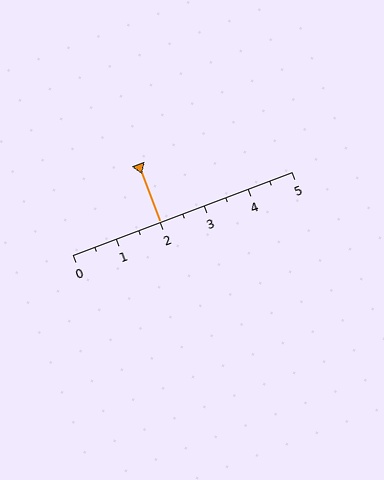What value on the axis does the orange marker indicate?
The marker indicates approximately 2.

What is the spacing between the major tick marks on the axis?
The major ticks are spaced 1 apart.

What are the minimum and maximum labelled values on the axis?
The axis runs from 0 to 5.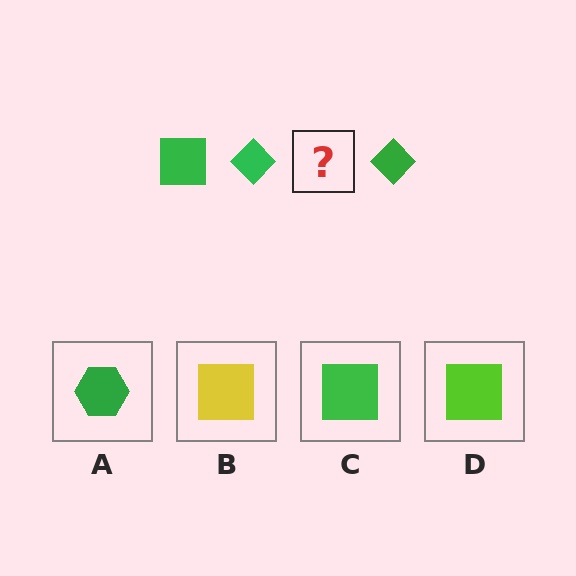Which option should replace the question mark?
Option C.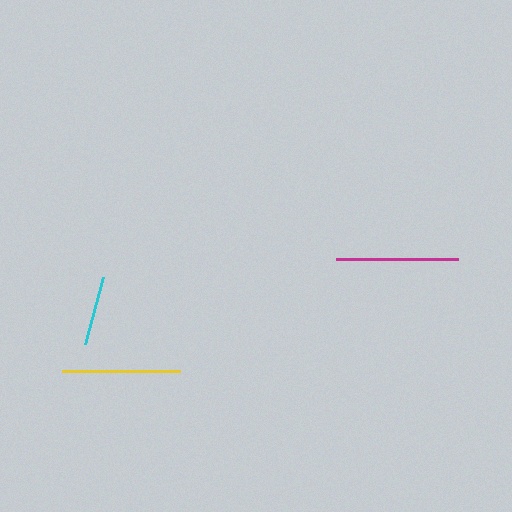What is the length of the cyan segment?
The cyan segment is approximately 70 pixels long.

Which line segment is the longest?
The magenta line is the longest at approximately 122 pixels.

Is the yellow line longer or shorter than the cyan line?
The yellow line is longer than the cyan line.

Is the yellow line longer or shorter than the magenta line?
The magenta line is longer than the yellow line.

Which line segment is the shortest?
The cyan line is the shortest at approximately 70 pixels.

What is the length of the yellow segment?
The yellow segment is approximately 118 pixels long.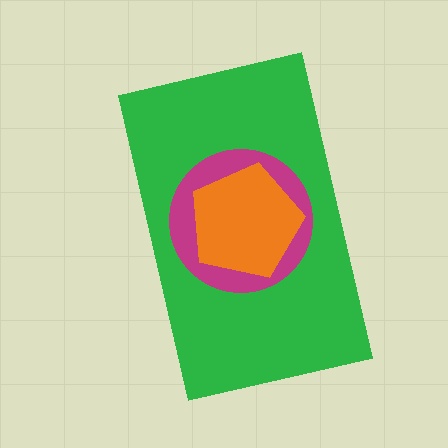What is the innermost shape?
The orange pentagon.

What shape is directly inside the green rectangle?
The magenta circle.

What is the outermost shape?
The green rectangle.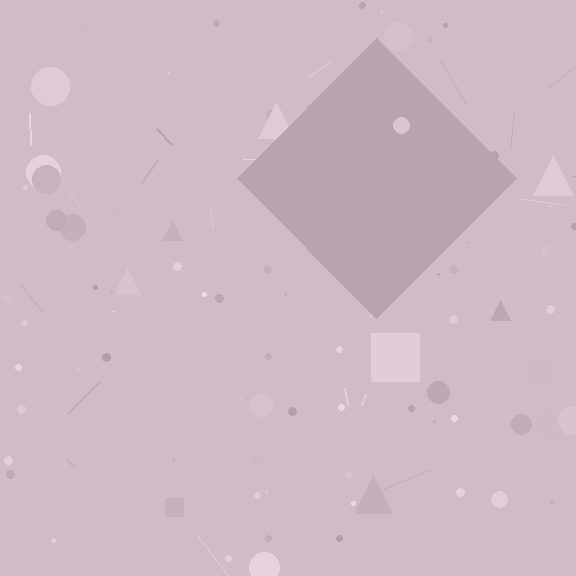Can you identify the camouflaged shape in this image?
The camouflaged shape is a diamond.